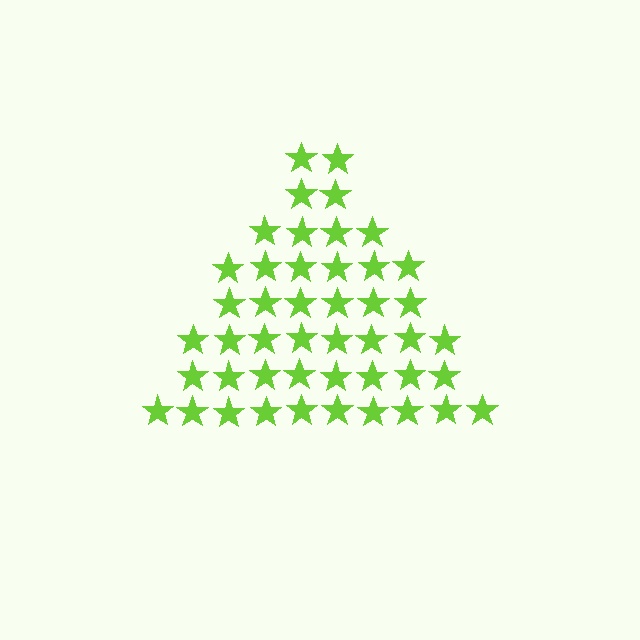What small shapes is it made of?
It is made of small stars.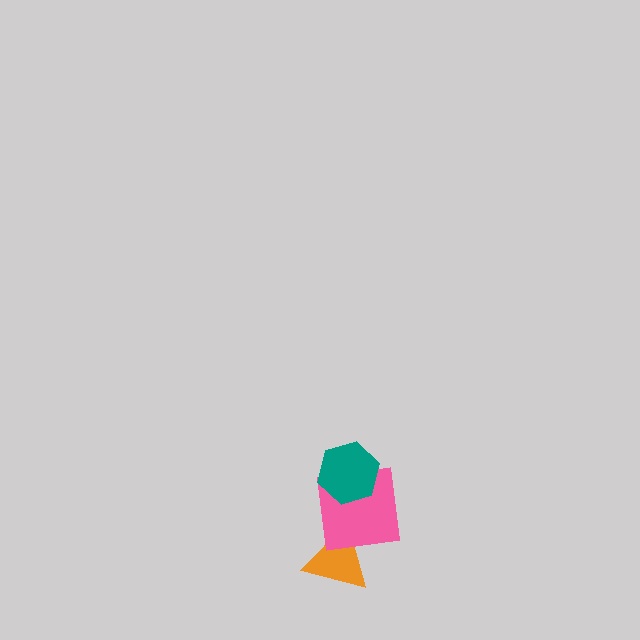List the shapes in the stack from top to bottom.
From top to bottom: the teal hexagon, the pink square, the orange triangle.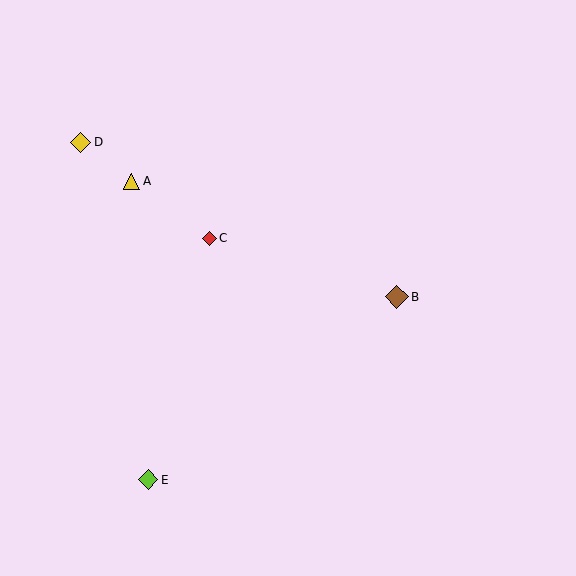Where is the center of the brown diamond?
The center of the brown diamond is at (397, 297).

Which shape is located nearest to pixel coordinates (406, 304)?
The brown diamond (labeled B) at (397, 297) is nearest to that location.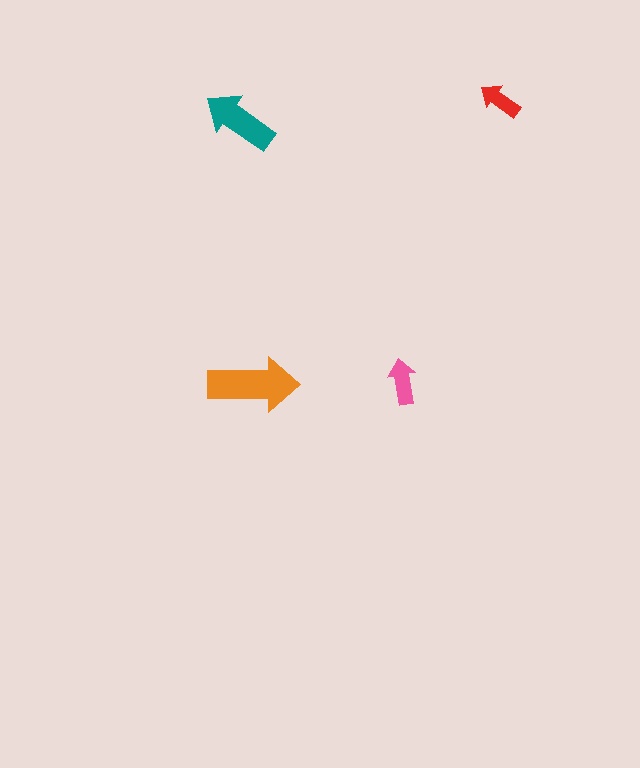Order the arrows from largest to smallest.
the orange one, the teal one, the pink one, the red one.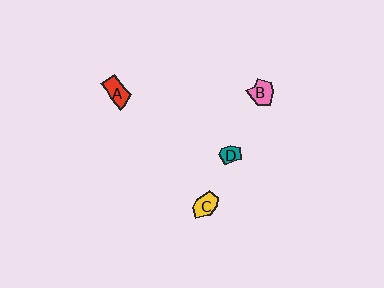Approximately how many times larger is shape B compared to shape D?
Approximately 1.5 times.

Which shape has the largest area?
Shape A (red).